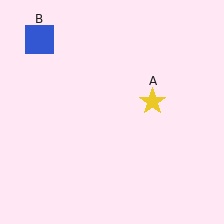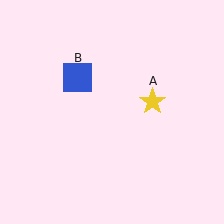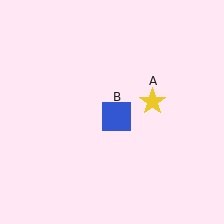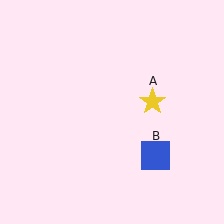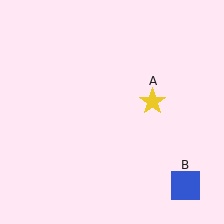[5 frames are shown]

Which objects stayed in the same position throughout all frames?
Yellow star (object A) remained stationary.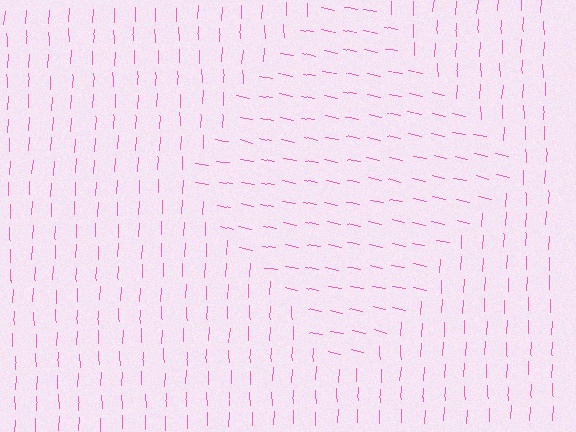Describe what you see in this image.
The image is filled with small pink line segments. A diamond region in the image has lines oriented differently from the surrounding lines, creating a visible texture boundary.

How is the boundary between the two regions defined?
The boundary is defined purely by a change in line orientation (approximately 81 degrees difference). All lines are the same color and thickness.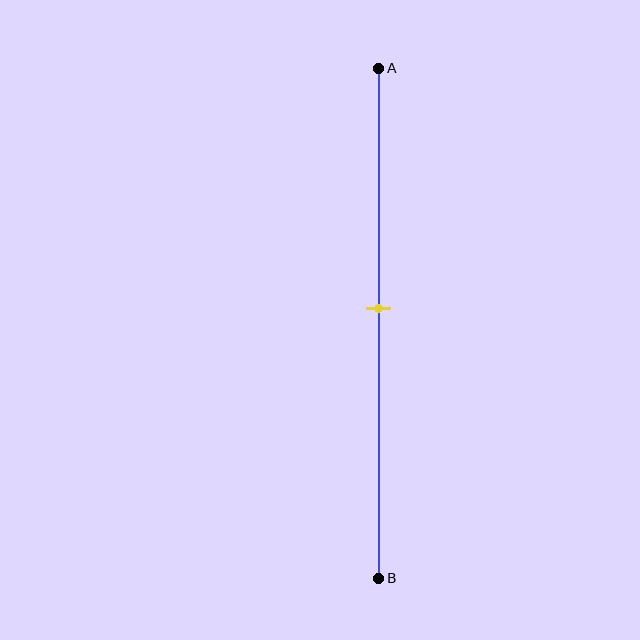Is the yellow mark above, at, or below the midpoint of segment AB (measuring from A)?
The yellow mark is approximately at the midpoint of segment AB.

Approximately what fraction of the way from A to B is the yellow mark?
The yellow mark is approximately 45% of the way from A to B.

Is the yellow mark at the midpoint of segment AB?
Yes, the mark is approximately at the midpoint.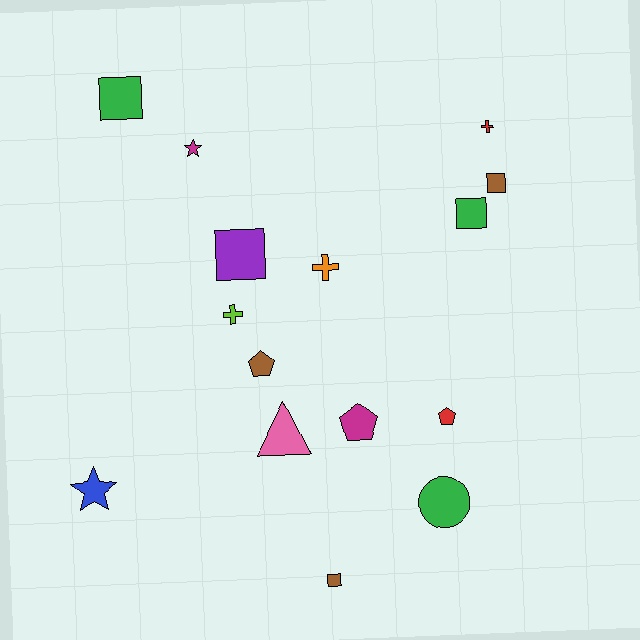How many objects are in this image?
There are 15 objects.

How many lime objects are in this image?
There is 1 lime object.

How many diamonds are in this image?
There are no diamonds.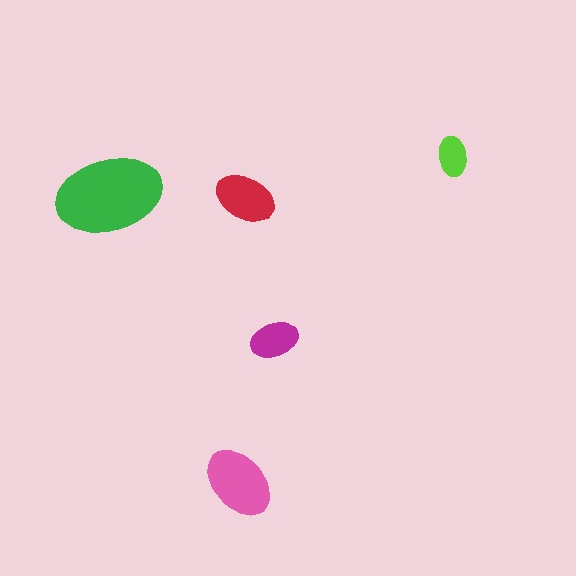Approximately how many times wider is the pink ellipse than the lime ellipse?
About 2 times wider.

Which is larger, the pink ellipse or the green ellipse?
The green one.